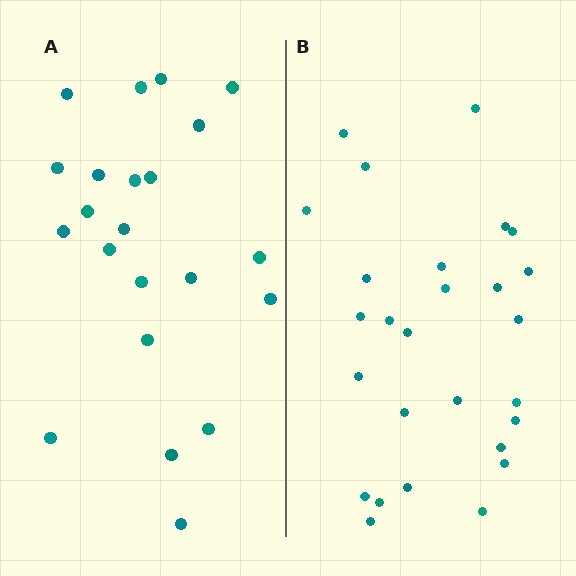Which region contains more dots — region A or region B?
Region B (the right region) has more dots.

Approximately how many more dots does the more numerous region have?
Region B has about 5 more dots than region A.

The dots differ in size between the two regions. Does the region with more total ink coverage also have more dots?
No. Region A has more total ink coverage because its dots are larger, but region B actually contains more individual dots. Total area can be misleading — the number of items is what matters here.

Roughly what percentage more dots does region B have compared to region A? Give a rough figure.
About 25% more.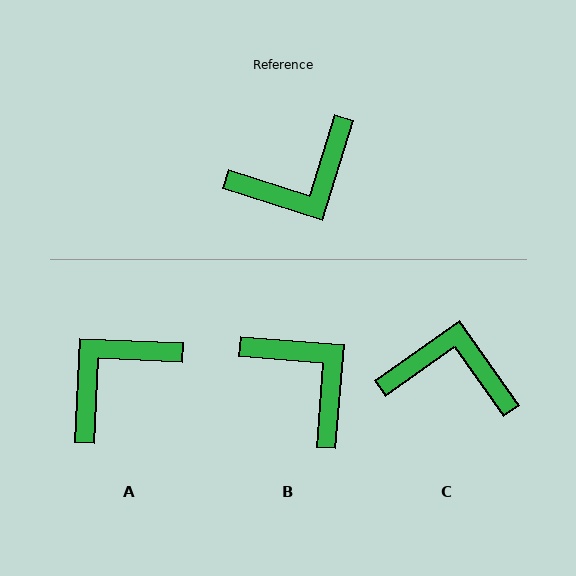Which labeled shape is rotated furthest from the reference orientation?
A, about 165 degrees away.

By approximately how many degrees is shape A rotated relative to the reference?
Approximately 165 degrees clockwise.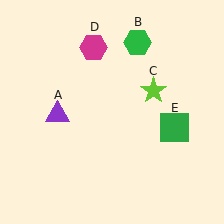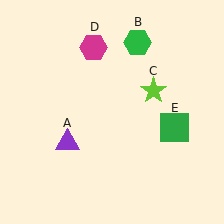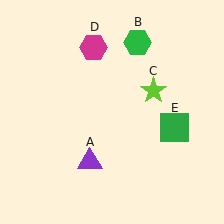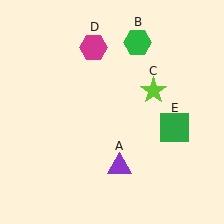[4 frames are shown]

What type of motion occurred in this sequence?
The purple triangle (object A) rotated counterclockwise around the center of the scene.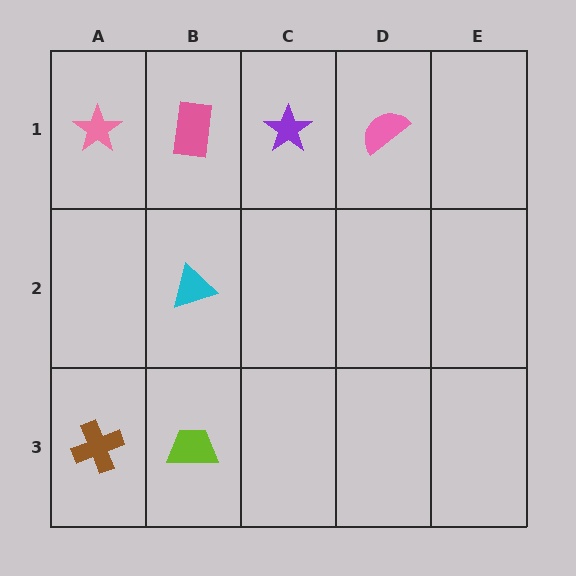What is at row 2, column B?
A cyan triangle.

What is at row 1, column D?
A pink semicircle.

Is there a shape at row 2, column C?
No, that cell is empty.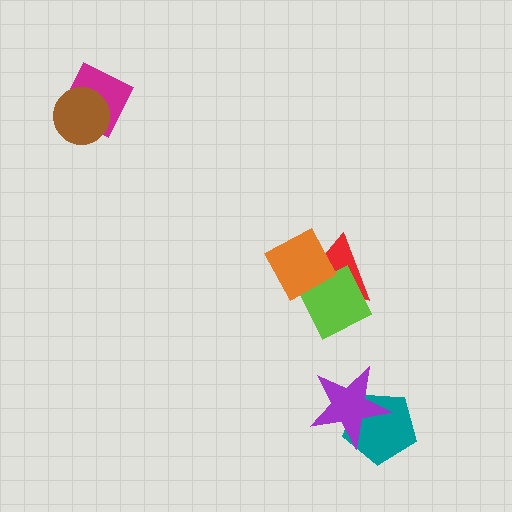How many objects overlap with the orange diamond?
2 objects overlap with the orange diamond.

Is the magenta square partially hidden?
Yes, it is partially covered by another shape.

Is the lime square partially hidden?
Yes, it is partially covered by another shape.